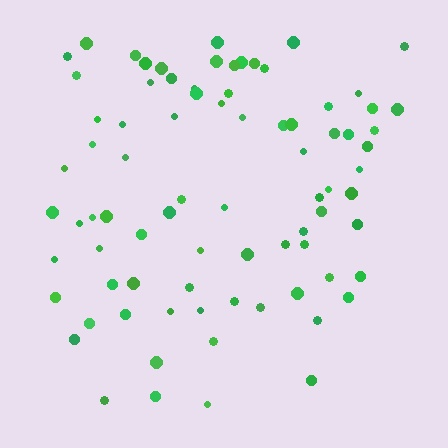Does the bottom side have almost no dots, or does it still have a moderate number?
Still a moderate number, just noticeably fewer than the top.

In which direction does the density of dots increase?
From bottom to top, with the top side densest.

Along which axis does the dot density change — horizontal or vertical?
Vertical.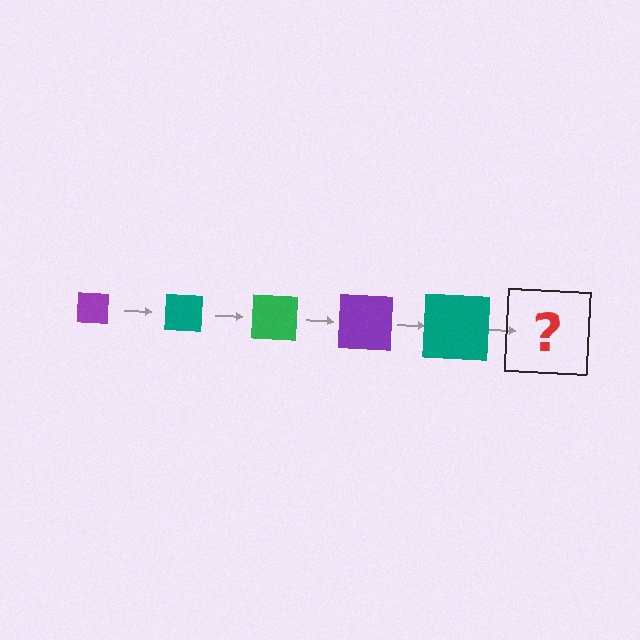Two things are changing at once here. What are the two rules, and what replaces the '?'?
The two rules are that the square grows larger each step and the color cycles through purple, teal, and green. The '?' should be a green square, larger than the previous one.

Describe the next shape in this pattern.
It should be a green square, larger than the previous one.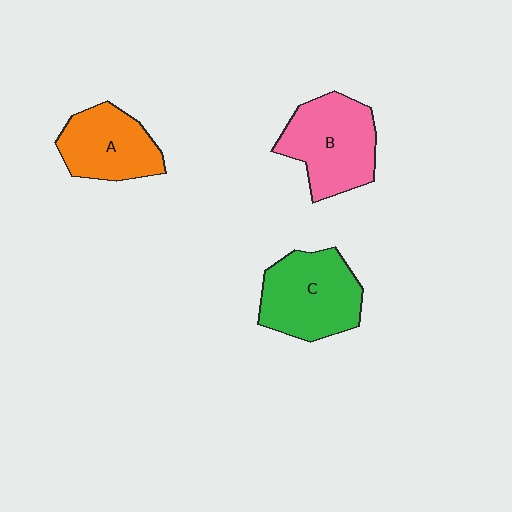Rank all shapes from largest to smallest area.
From largest to smallest: C (green), B (pink), A (orange).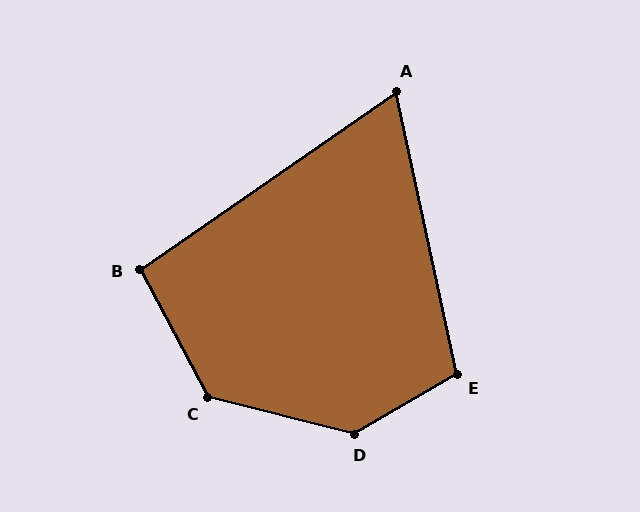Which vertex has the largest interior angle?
D, at approximately 136 degrees.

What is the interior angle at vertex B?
Approximately 97 degrees (obtuse).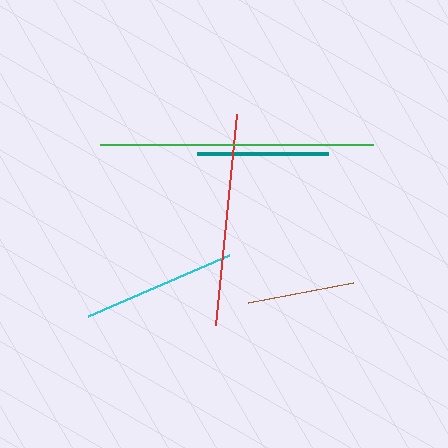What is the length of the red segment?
The red segment is approximately 212 pixels long.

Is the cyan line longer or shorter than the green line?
The green line is longer than the cyan line.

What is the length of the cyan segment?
The cyan segment is approximately 154 pixels long.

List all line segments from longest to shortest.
From longest to shortest: green, red, cyan, teal, brown.